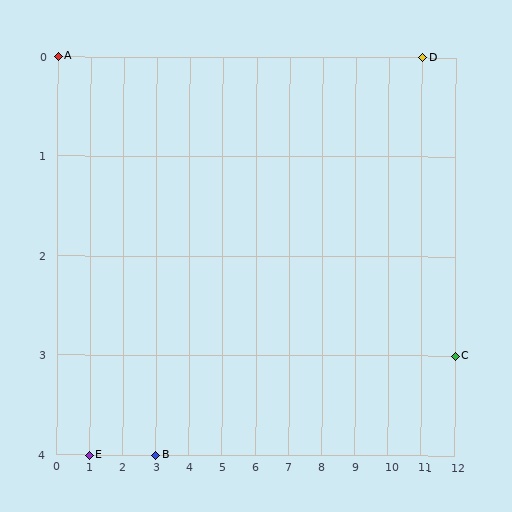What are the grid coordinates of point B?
Point B is at grid coordinates (3, 4).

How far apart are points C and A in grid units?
Points C and A are 12 columns and 3 rows apart (about 12.4 grid units diagonally).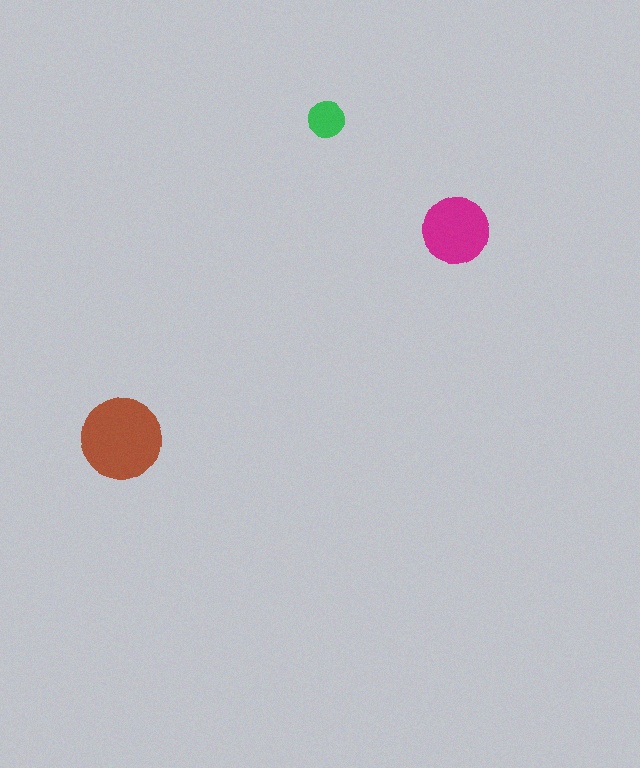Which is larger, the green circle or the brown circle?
The brown one.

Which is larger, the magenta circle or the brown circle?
The brown one.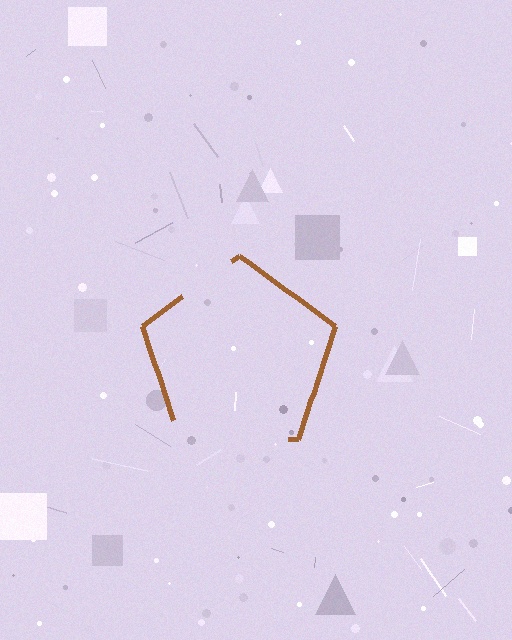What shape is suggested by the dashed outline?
The dashed outline suggests a pentagon.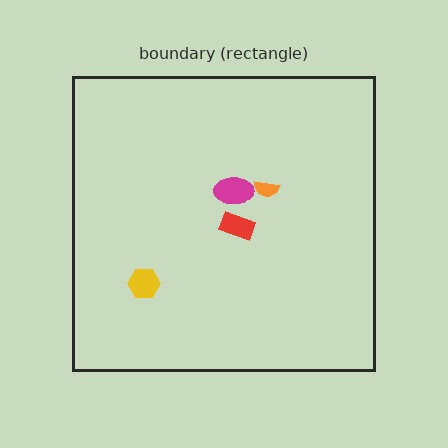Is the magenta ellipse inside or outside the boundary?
Inside.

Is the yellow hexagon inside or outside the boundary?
Inside.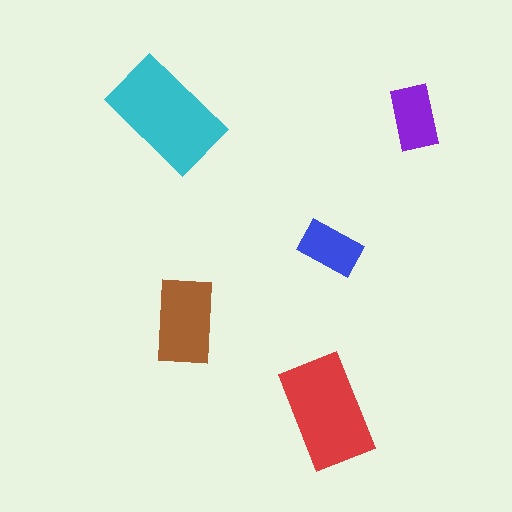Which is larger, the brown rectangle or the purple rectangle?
The brown one.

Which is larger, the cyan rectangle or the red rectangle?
The cyan one.